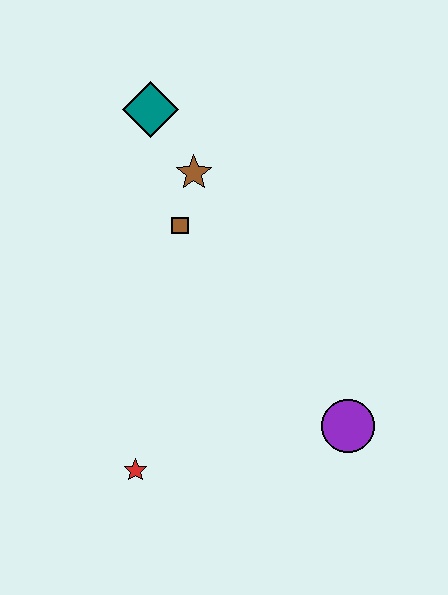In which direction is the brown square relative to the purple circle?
The brown square is above the purple circle.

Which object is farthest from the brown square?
The purple circle is farthest from the brown square.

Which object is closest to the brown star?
The brown square is closest to the brown star.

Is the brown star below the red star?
No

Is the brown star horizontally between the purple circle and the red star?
Yes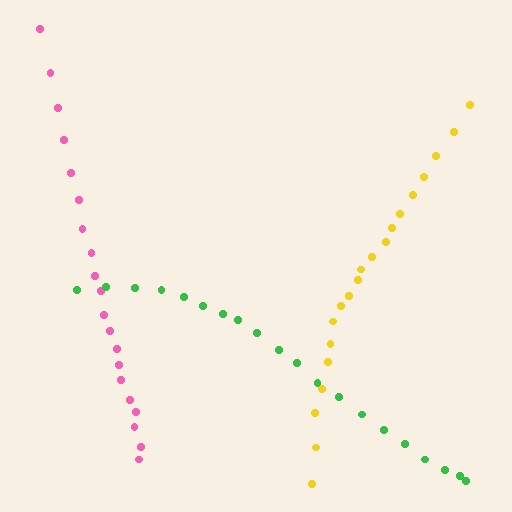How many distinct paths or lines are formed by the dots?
There are 3 distinct paths.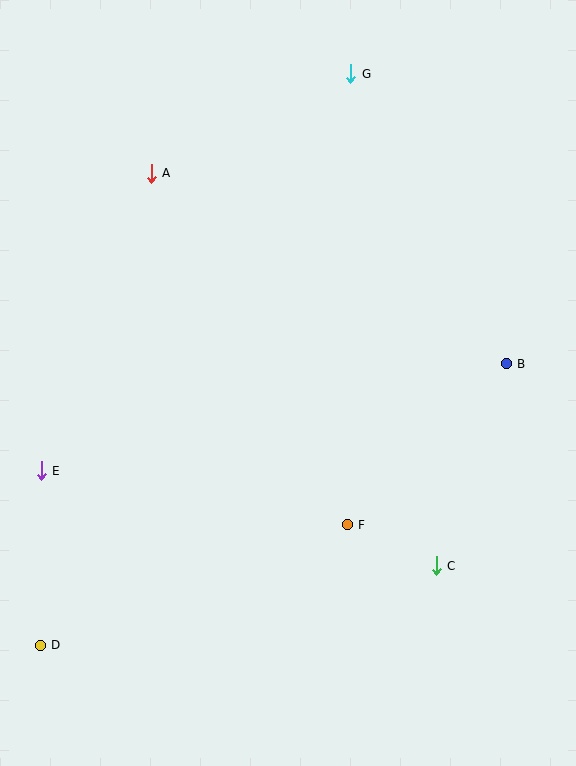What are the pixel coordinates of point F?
Point F is at (347, 525).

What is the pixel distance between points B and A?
The distance between B and A is 403 pixels.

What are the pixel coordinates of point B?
Point B is at (506, 364).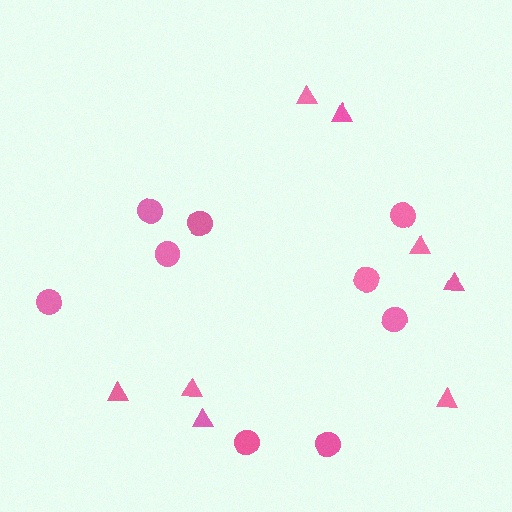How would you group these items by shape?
There are 2 groups: one group of circles (9) and one group of triangles (8).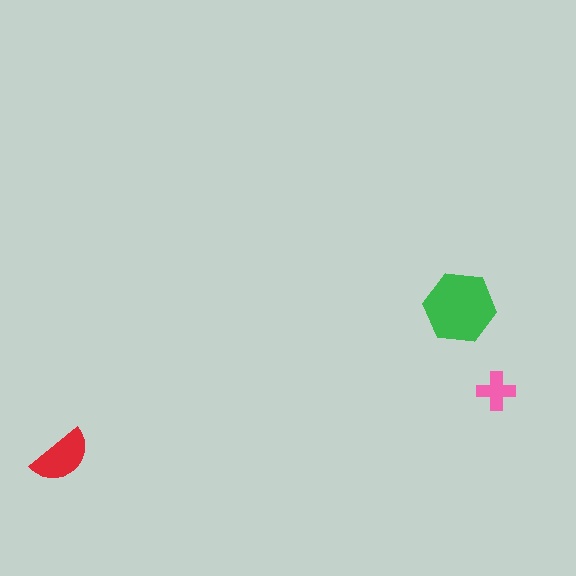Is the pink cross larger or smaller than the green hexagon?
Smaller.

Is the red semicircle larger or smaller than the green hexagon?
Smaller.